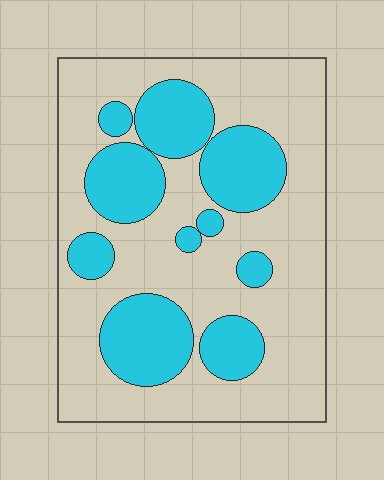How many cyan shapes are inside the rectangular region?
10.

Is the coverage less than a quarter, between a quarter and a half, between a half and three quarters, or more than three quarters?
Between a quarter and a half.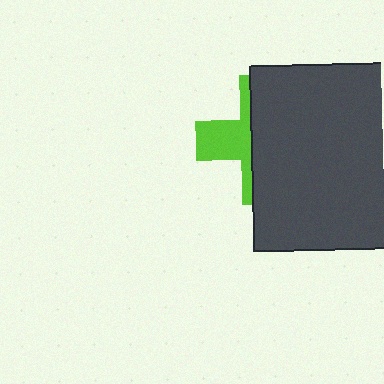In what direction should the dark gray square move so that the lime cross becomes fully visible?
The dark gray square should move right. That is the shortest direction to clear the overlap and leave the lime cross fully visible.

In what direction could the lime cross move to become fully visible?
The lime cross could move left. That would shift it out from behind the dark gray square entirely.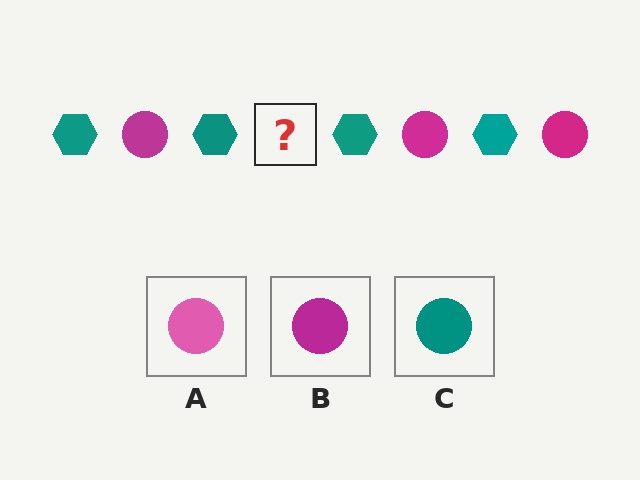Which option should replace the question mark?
Option B.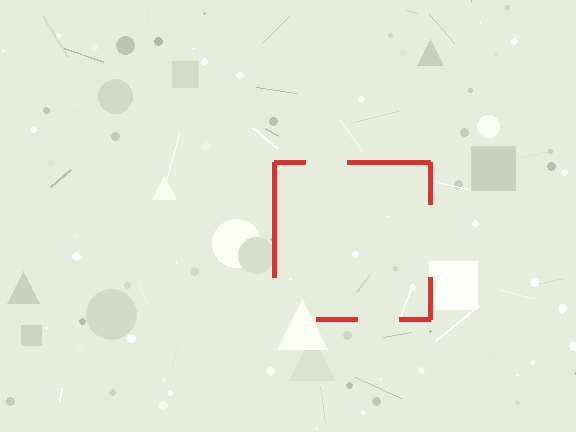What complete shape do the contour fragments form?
The contour fragments form a square.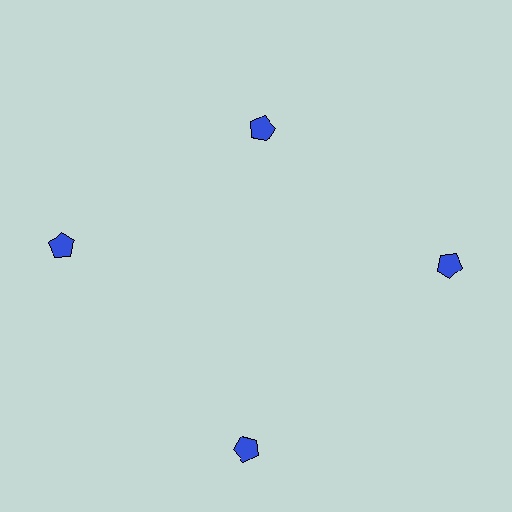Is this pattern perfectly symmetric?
No. The 4 blue pentagons are arranged in a ring, but one element near the 12 o'clock position is pulled inward toward the center, breaking the 4-fold rotational symmetry.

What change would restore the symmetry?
The symmetry would be restored by moving it outward, back onto the ring so that all 4 pentagons sit at equal angles and equal distance from the center.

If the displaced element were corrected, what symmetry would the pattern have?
It would have 4-fold rotational symmetry — the pattern would map onto itself every 90 degrees.